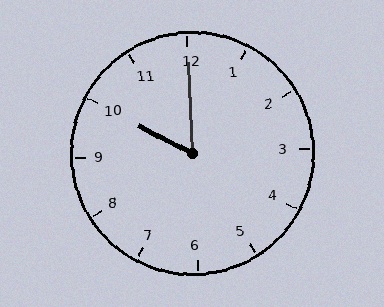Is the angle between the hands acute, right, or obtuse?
It is acute.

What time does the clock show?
10:00.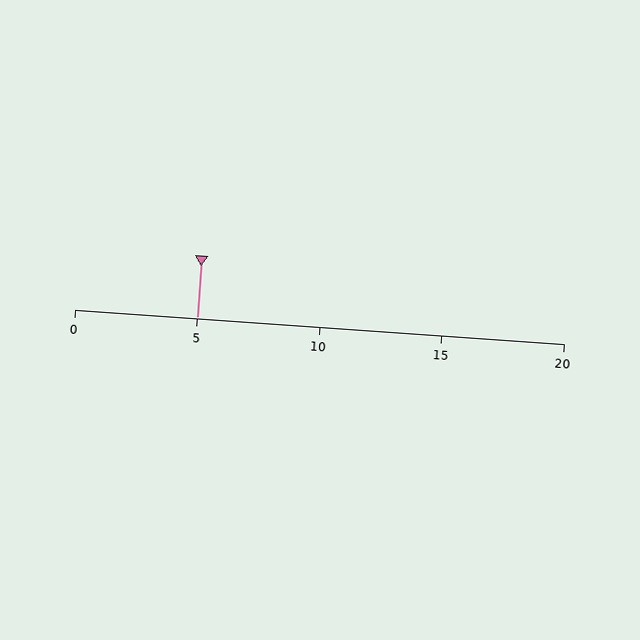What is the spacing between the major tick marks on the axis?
The major ticks are spaced 5 apart.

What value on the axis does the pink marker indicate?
The marker indicates approximately 5.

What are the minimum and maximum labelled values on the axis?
The axis runs from 0 to 20.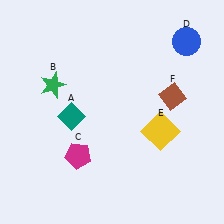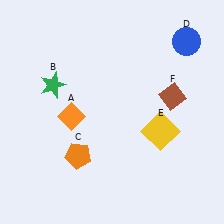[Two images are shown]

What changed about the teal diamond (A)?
In Image 1, A is teal. In Image 2, it changed to orange.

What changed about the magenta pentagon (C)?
In Image 1, C is magenta. In Image 2, it changed to orange.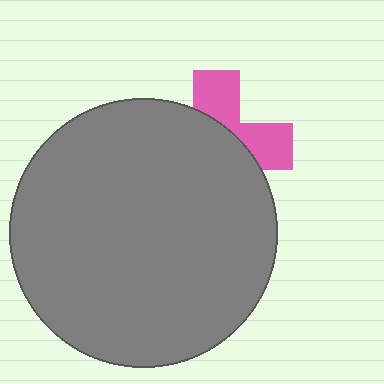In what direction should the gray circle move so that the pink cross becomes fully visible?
The gray circle should move toward the lower-left. That is the shortest direction to clear the overlap and leave the pink cross fully visible.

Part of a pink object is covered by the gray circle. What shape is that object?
It is a cross.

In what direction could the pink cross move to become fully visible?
The pink cross could move toward the upper-right. That would shift it out from behind the gray circle entirely.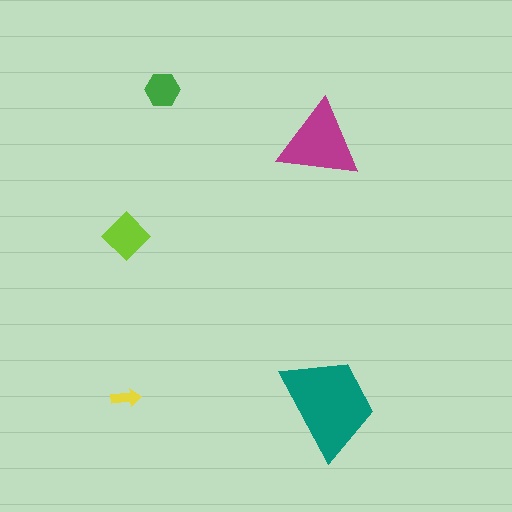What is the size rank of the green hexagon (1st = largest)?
4th.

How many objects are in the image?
There are 5 objects in the image.